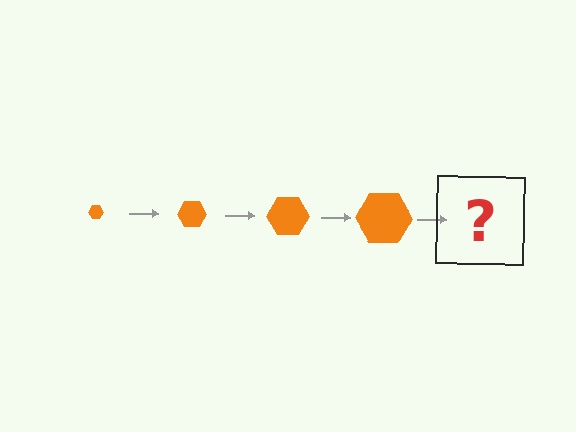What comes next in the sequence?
The next element should be an orange hexagon, larger than the previous one.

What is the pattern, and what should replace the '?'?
The pattern is that the hexagon gets progressively larger each step. The '?' should be an orange hexagon, larger than the previous one.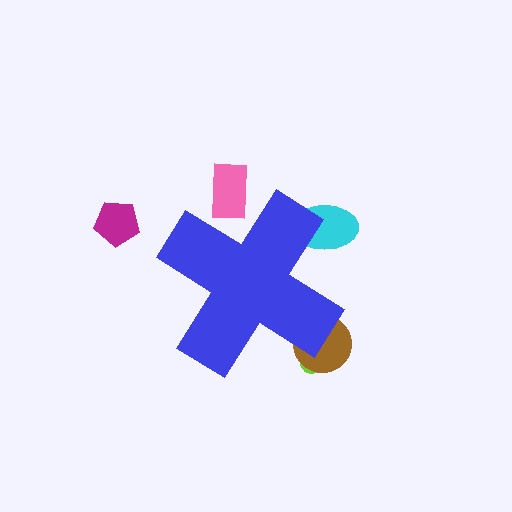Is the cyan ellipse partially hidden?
Yes, the cyan ellipse is partially hidden behind the blue cross.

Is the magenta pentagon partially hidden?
No, the magenta pentagon is fully visible.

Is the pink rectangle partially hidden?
Yes, the pink rectangle is partially hidden behind the blue cross.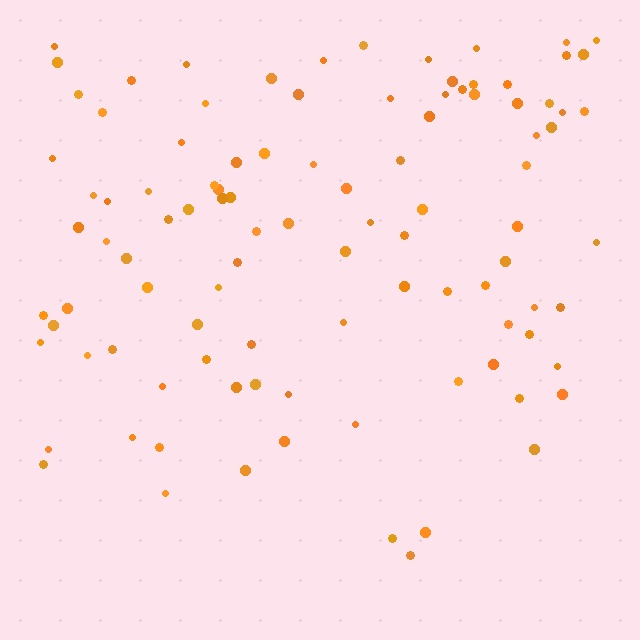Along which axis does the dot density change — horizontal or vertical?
Vertical.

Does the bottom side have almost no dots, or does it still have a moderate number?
Still a moderate number, just noticeably fewer than the top.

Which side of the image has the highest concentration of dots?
The top.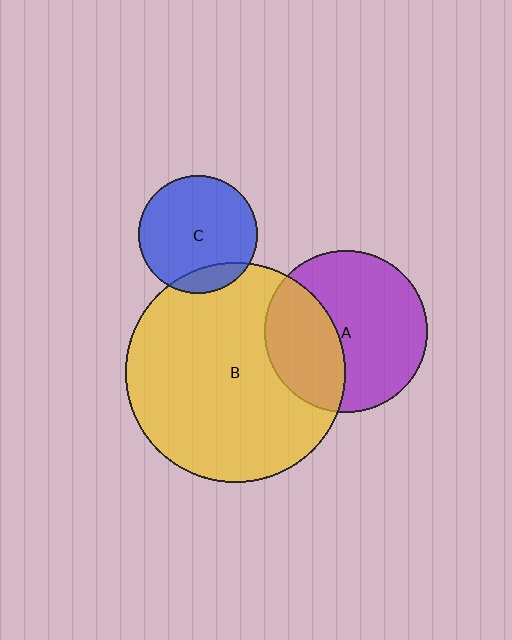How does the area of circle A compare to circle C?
Approximately 1.9 times.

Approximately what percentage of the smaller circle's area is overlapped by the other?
Approximately 15%.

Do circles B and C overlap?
Yes.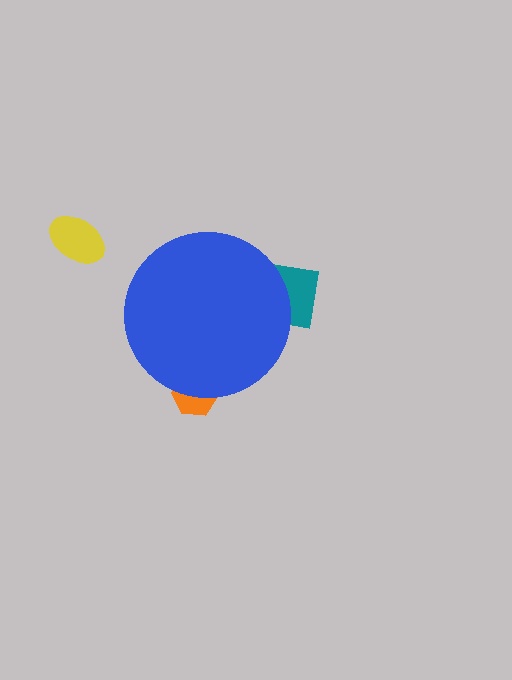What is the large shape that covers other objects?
A blue circle.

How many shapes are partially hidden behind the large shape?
2 shapes are partially hidden.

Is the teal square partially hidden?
Yes, the teal square is partially hidden behind the blue circle.